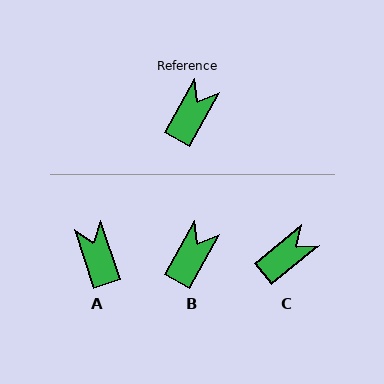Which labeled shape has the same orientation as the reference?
B.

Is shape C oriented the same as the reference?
No, it is off by about 22 degrees.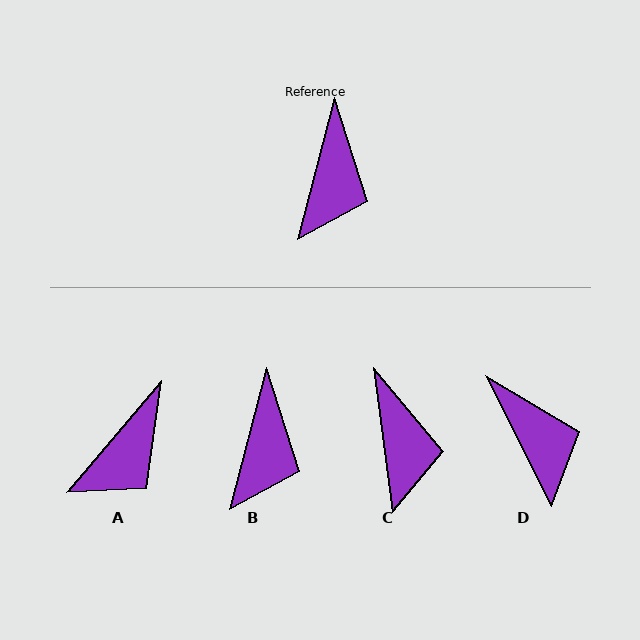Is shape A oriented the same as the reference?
No, it is off by about 26 degrees.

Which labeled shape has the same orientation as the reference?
B.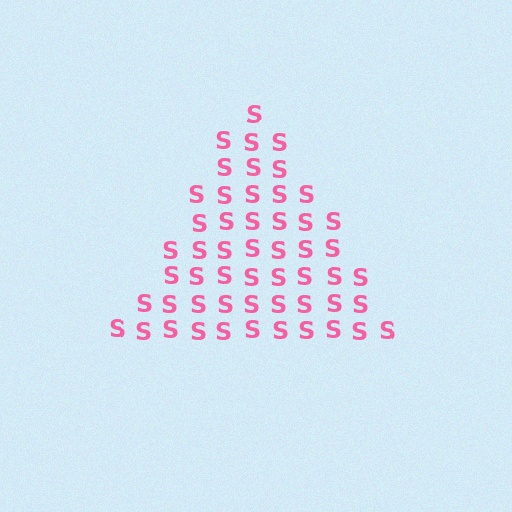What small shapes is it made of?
It is made of small letter S's.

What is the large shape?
The large shape is a triangle.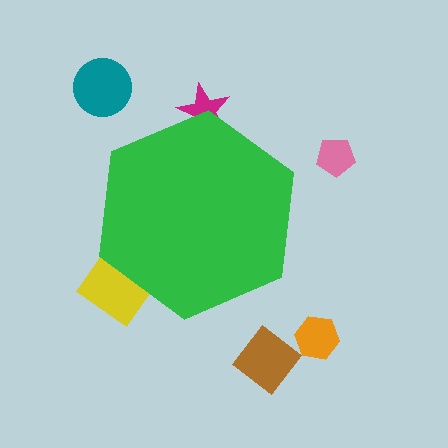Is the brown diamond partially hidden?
No, the brown diamond is fully visible.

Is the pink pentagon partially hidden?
No, the pink pentagon is fully visible.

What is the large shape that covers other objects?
A green hexagon.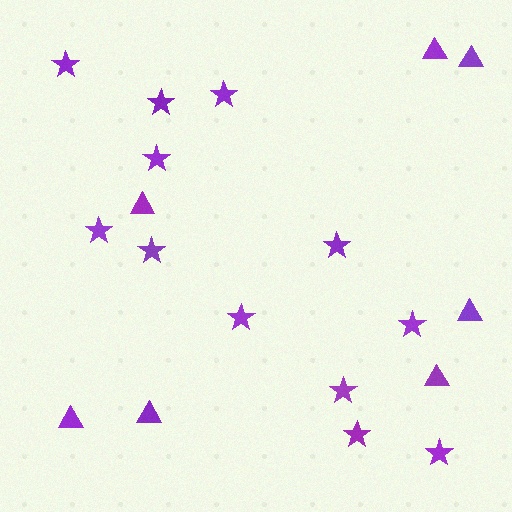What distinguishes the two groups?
There are 2 groups: one group of stars (12) and one group of triangles (7).